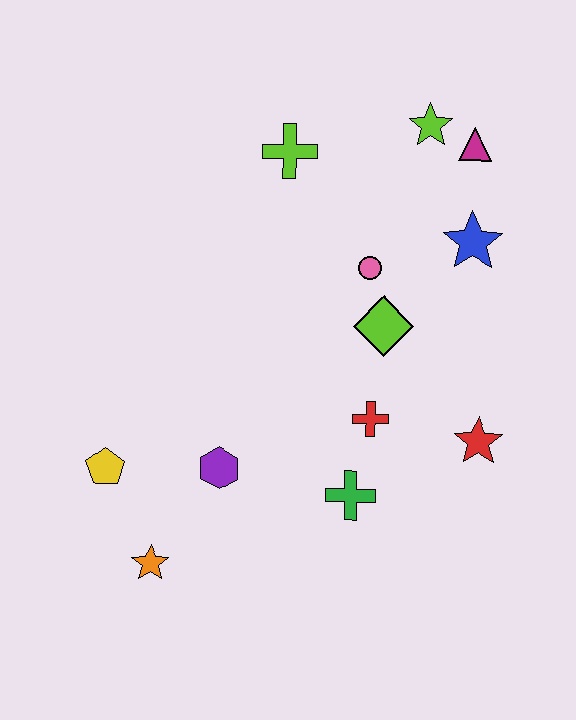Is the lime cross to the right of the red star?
No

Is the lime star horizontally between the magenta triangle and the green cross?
Yes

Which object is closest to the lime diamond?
The pink circle is closest to the lime diamond.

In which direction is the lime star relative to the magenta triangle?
The lime star is to the left of the magenta triangle.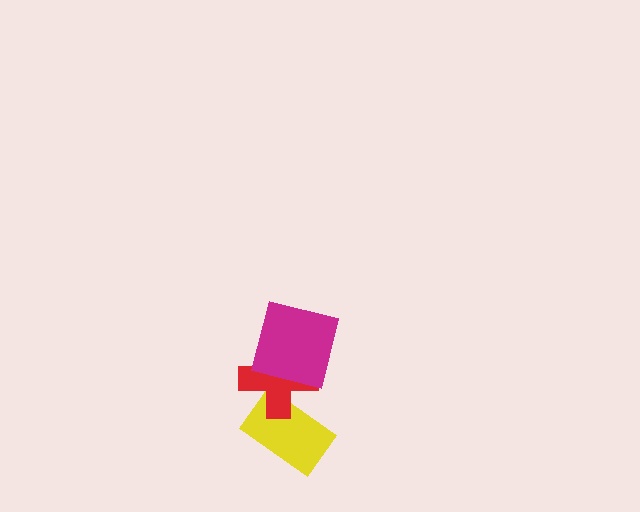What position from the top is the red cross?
The red cross is 2nd from the top.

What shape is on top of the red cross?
The magenta square is on top of the red cross.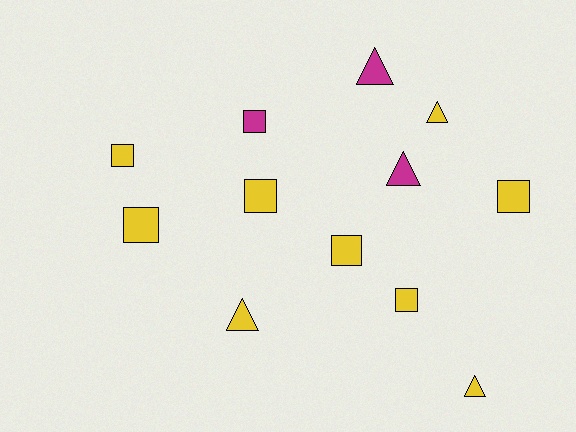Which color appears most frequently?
Yellow, with 9 objects.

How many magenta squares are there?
There is 1 magenta square.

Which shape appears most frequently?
Square, with 7 objects.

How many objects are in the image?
There are 12 objects.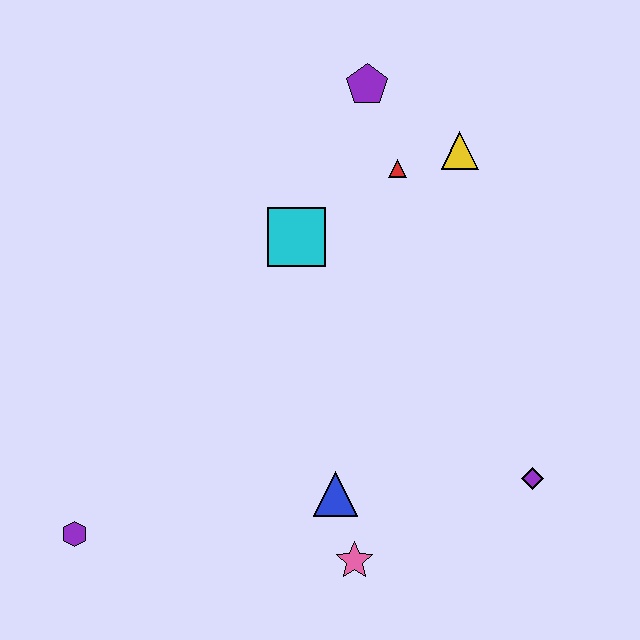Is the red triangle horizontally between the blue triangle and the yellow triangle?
Yes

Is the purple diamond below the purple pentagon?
Yes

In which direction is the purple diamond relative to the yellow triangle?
The purple diamond is below the yellow triangle.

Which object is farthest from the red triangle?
The purple hexagon is farthest from the red triangle.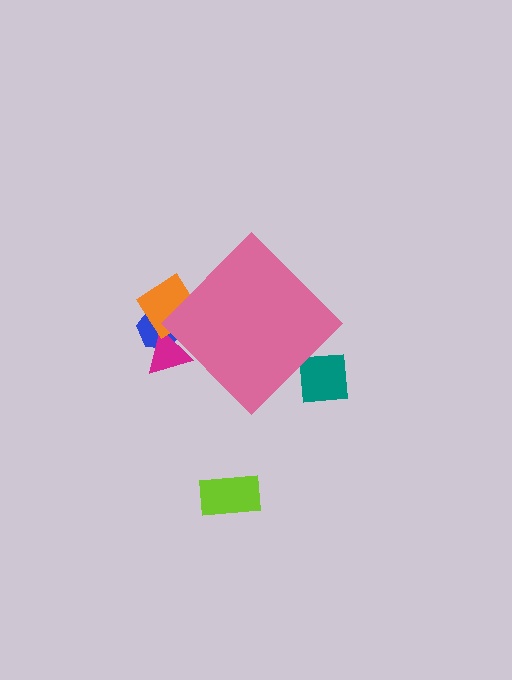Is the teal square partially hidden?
Yes, the teal square is partially hidden behind the pink diamond.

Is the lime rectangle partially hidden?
No, the lime rectangle is fully visible.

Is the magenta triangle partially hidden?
Yes, the magenta triangle is partially hidden behind the pink diamond.